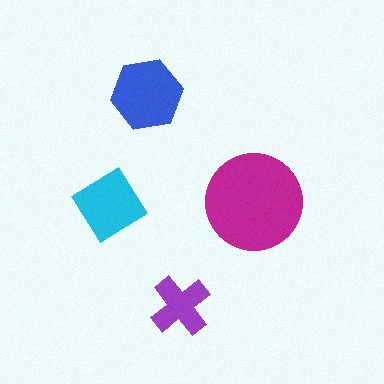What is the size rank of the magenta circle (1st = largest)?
1st.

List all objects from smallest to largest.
The purple cross, the cyan diamond, the blue hexagon, the magenta circle.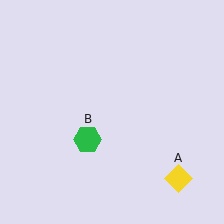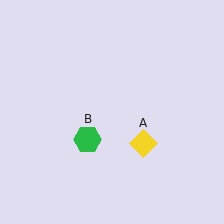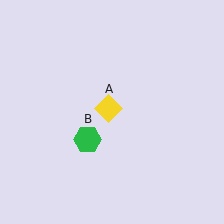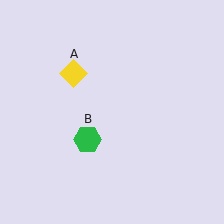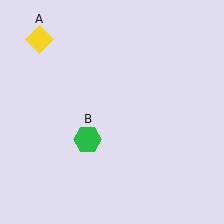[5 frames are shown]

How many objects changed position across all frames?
1 object changed position: yellow diamond (object A).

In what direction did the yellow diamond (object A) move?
The yellow diamond (object A) moved up and to the left.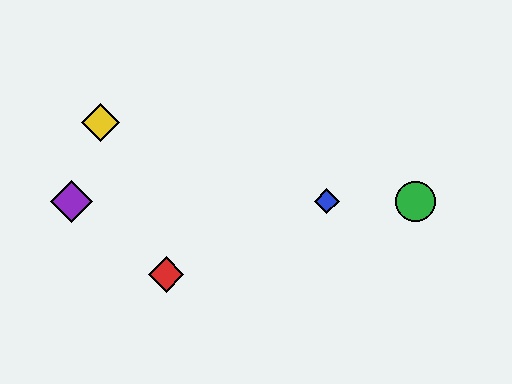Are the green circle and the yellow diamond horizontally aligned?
No, the green circle is at y≈201 and the yellow diamond is at y≈122.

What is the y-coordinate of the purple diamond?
The purple diamond is at y≈201.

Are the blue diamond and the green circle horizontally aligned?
Yes, both are at y≈201.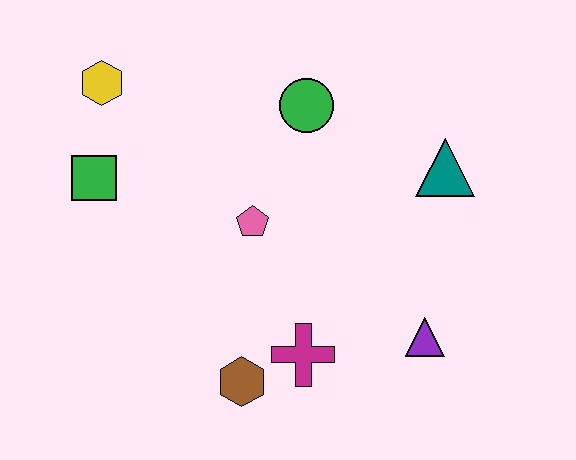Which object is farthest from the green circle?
The brown hexagon is farthest from the green circle.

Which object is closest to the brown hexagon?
The magenta cross is closest to the brown hexagon.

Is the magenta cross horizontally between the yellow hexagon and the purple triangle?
Yes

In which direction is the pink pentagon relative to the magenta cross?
The pink pentagon is above the magenta cross.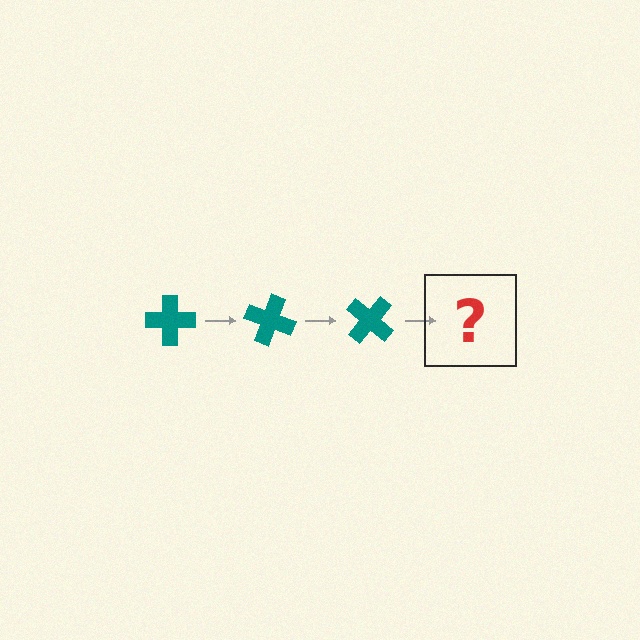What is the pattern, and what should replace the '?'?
The pattern is that the cross rotates 20 degrees each step. The '?' should be a teal cross rotated 60 degrees.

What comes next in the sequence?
The next element should be a teal cross rotated 60 degrees.